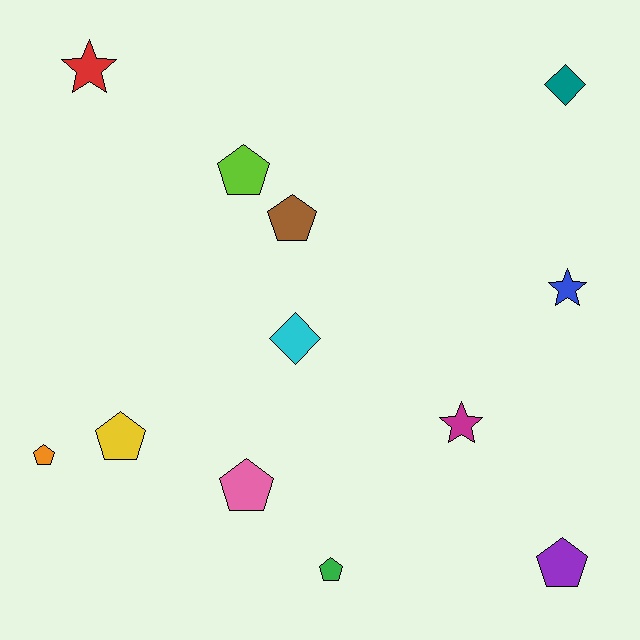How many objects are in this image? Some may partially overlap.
There are 12 objects.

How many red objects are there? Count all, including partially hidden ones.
There is 1 red object.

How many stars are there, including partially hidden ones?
There are 3 stars.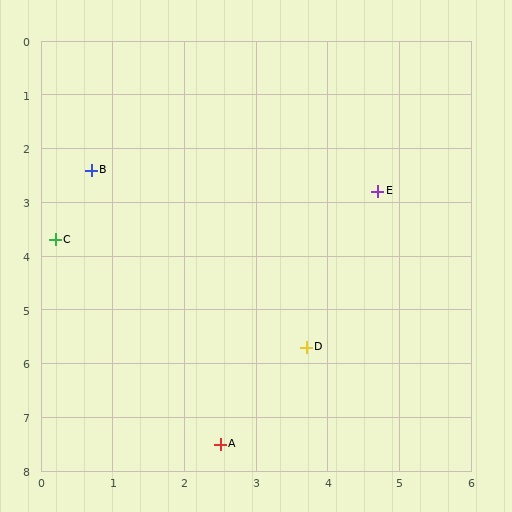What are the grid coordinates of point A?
Point A is at approximately (2.5, 7.5).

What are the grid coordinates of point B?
Point B is at approximately (0.7, 2.4).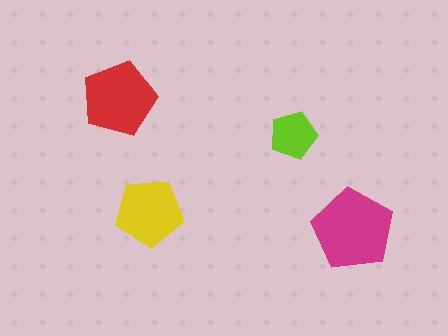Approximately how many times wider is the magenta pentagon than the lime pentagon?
About 1.5 times wider.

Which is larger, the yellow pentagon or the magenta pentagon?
The magenta one.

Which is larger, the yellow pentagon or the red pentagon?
The red one.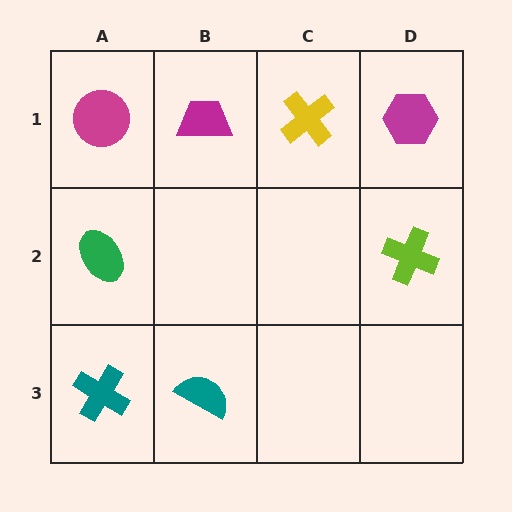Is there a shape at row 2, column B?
No, that cell is empty.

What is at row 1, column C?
A yellow cross.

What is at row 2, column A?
A green ellipse.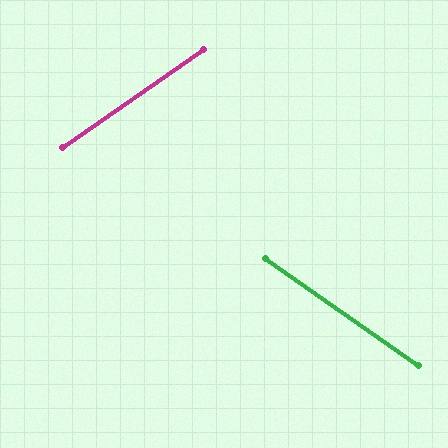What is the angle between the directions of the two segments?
Approximately 70 degrees.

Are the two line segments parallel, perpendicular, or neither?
Neither parallel nor perpendicular — they differ by about 70°.